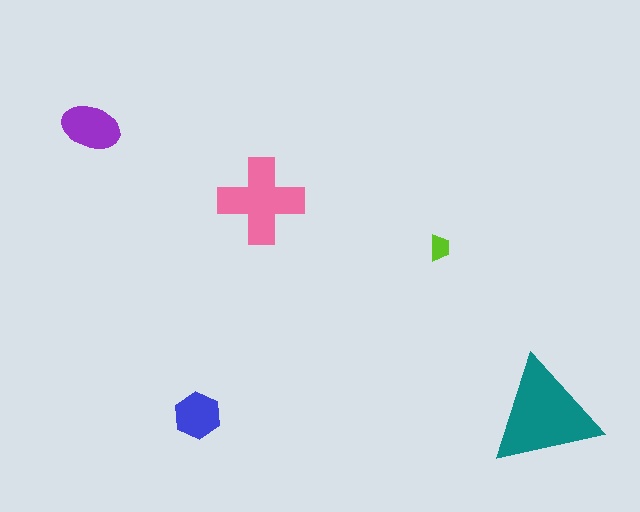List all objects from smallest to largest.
The lime trapezoid, the blue hexagon, the purple ellipse, the pink cross, the teal triangle.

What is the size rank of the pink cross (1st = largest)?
2nd.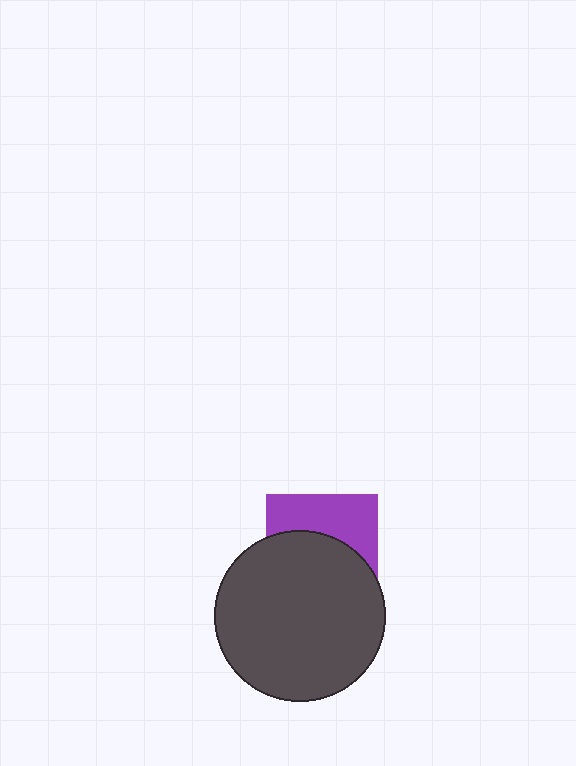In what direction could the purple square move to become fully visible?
The purple square could move up. That would shift it out from behind the dark gray circle entirely.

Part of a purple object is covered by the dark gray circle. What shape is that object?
It is a square.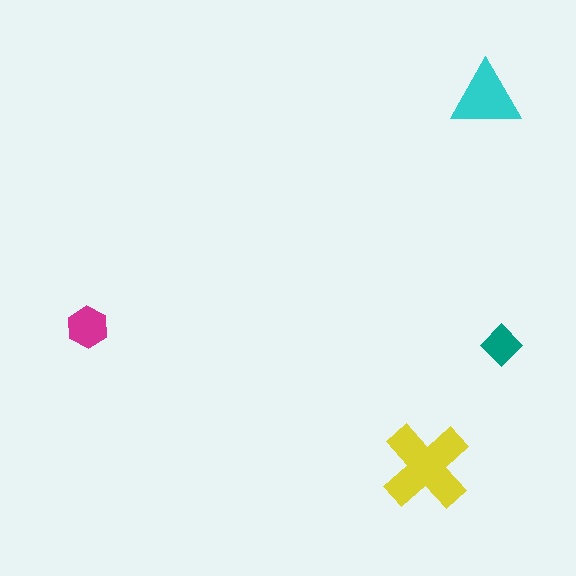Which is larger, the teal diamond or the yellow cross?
The yellow cross.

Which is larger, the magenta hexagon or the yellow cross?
The yellow cross.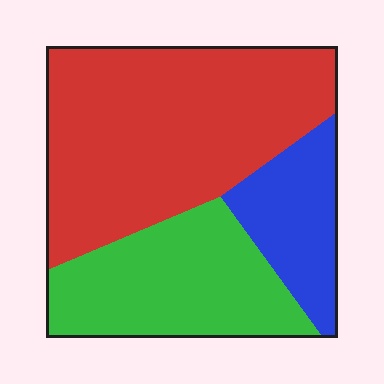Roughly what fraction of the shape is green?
Green takes up about one third (1/3) of the shape.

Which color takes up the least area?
Blue, at roughly 15%.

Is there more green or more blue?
Green.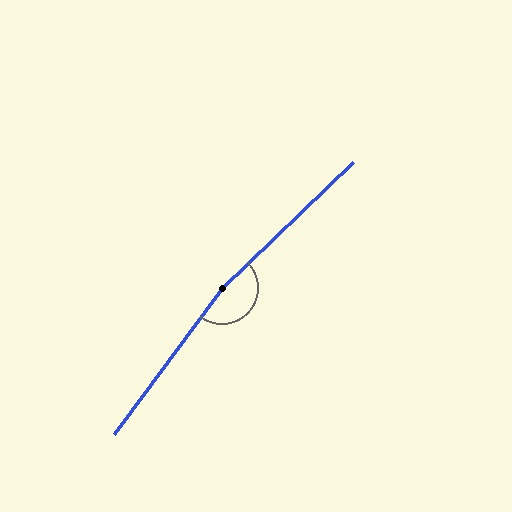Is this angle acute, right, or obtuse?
It is obtuse.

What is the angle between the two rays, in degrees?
Approximately 170 degrees.